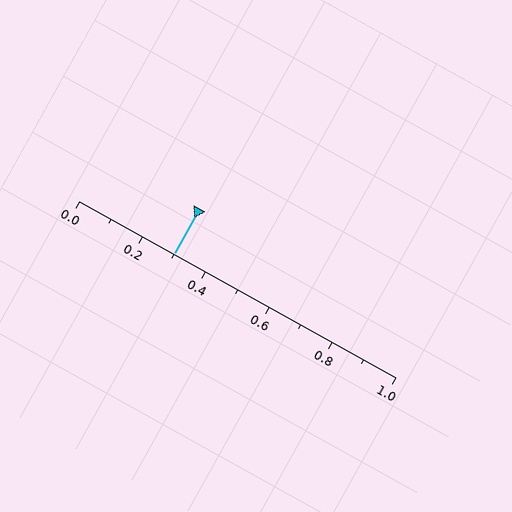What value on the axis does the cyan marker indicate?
The marker indicates approximately 0.3.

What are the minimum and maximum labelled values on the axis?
The axis runs from 0.0 to 1.0.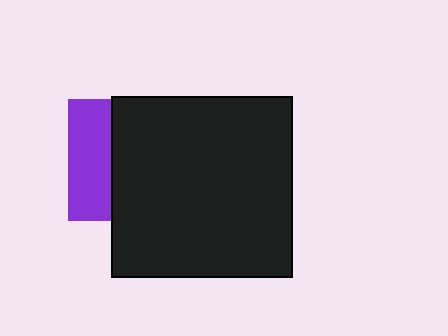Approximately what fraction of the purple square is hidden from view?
Roughly 64% of the purple square is hidden behind the black square.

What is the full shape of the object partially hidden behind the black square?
The partially hidden object is a purple square.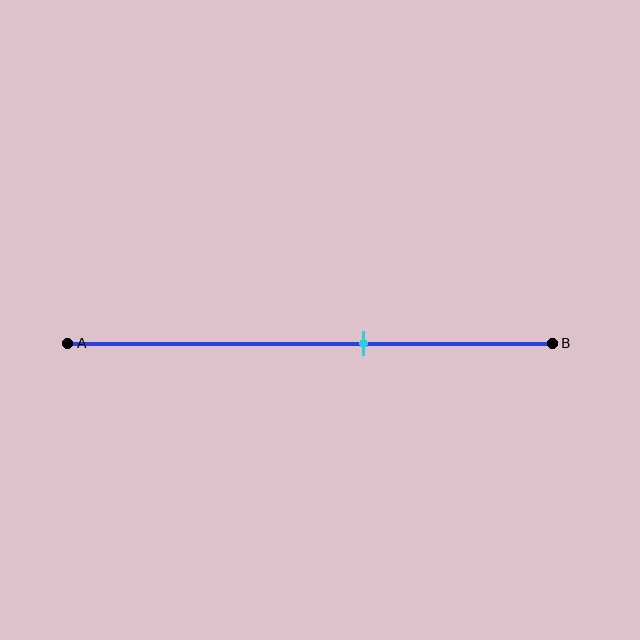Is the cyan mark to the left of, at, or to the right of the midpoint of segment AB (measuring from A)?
The cyan mark is to the right of the midpoint of segment AB.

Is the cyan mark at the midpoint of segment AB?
No, the mark is at about 60% from A, not at the 50% midpoint.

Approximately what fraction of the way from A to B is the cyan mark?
The cyan mark is approximately 60% of the way from A to B.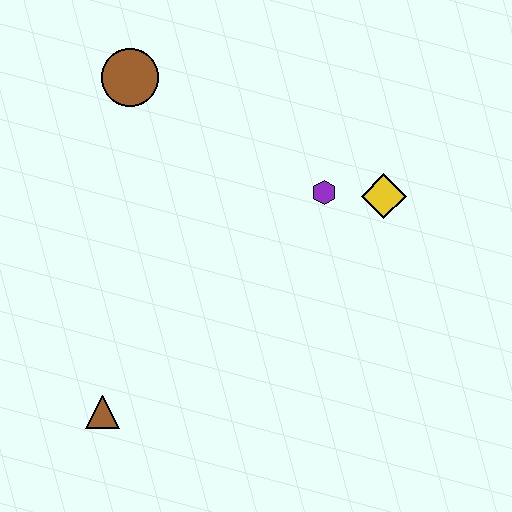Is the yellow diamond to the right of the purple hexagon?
Yes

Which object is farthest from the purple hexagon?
The brown triangle is farthest from the purple hexagon.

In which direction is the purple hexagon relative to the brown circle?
The purple hexagon is to the right of the brown circle.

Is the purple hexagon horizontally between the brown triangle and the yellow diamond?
Yes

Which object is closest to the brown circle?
The purple hexagon is closest to the brown circle.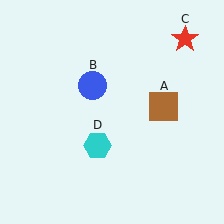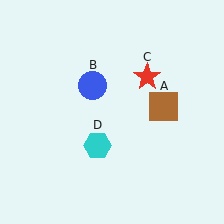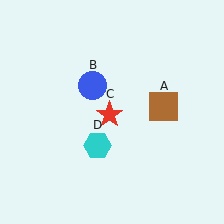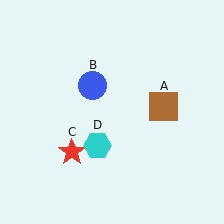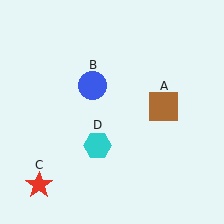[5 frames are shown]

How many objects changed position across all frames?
1 object changed position: red star (object C).